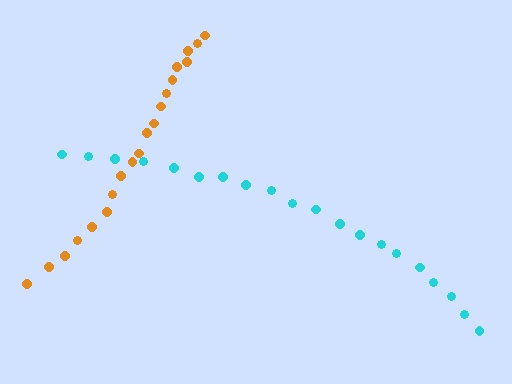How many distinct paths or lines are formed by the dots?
There are 2 distinct paths.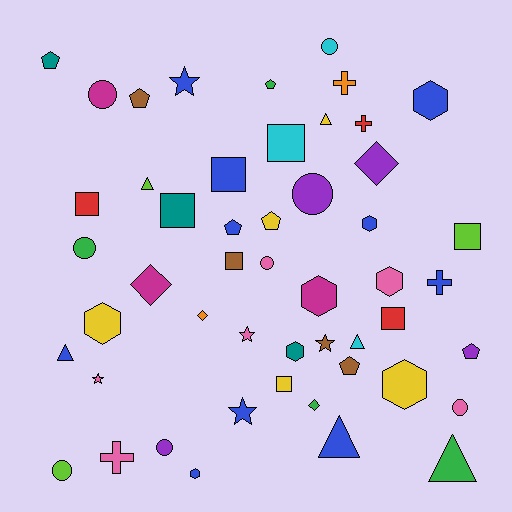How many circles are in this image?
There are 8 circles.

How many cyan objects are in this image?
There are 3 cyan objects.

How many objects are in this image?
There are 50 objects.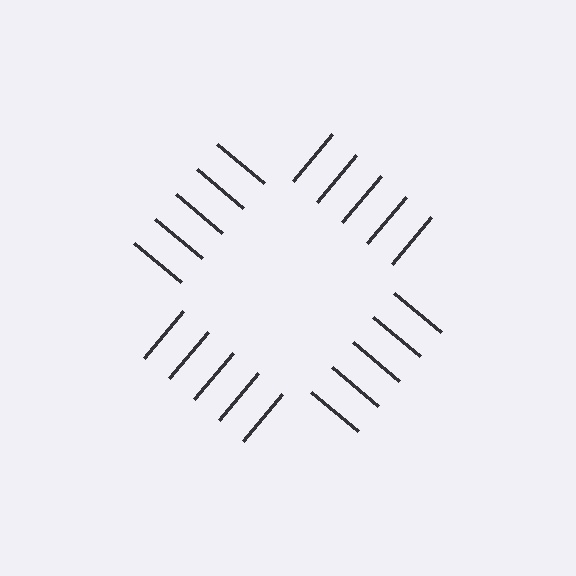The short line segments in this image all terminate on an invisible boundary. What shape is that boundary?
An illusory square — the line segments terminate on its edges but no continuous stroke is drawn.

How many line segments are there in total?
20 — 5 along each of the 4 edges.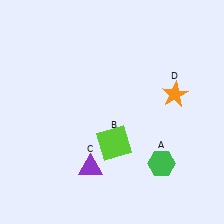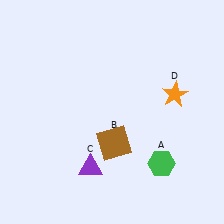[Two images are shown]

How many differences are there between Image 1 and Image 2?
There is 1 difference between the two images.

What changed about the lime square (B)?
In Image 1, B is lime. In Image 2, it changed to brown.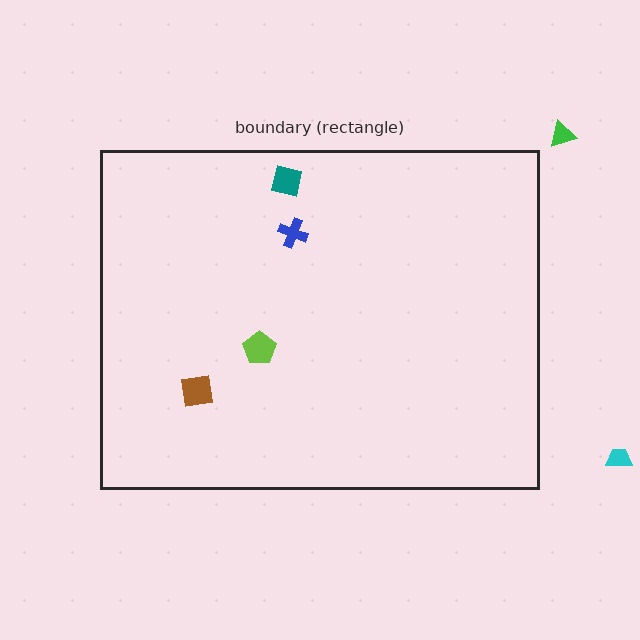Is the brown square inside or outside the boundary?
Inside.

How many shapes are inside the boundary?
4 inside, 2 outside.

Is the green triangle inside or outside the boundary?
Outside.